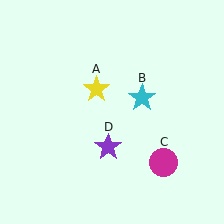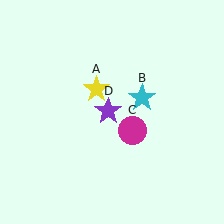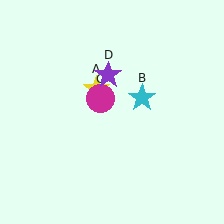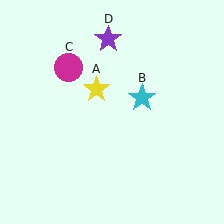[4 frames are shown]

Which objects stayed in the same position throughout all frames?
Yellow star (object A) and cyan star (object B) remained stationary.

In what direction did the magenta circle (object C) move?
The magenta circle (object C) moved up and to the left.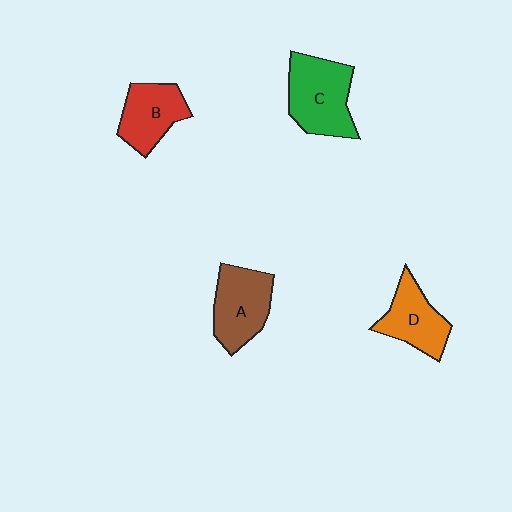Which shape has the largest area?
Shape C (green).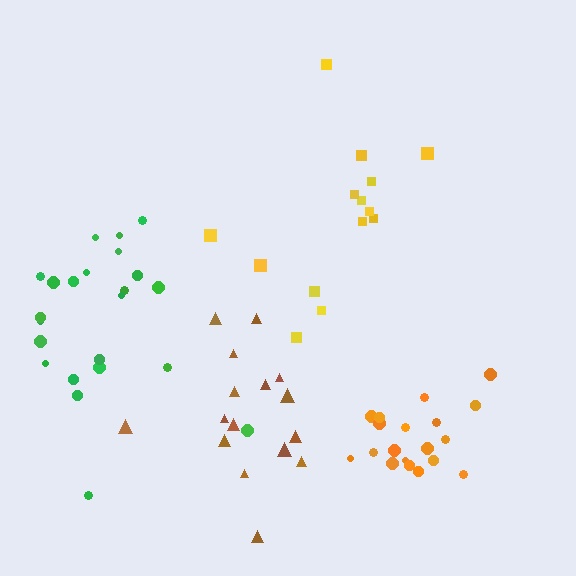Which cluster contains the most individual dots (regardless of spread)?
Green (23).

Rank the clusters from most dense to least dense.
orange, brown, green, yellow.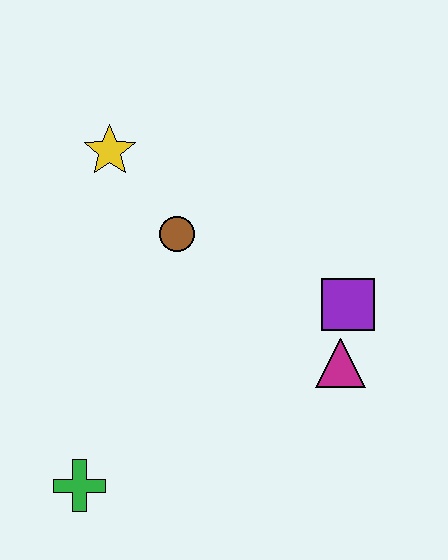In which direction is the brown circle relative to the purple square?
The brown circle is to the left of the purple square.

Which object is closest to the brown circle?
The yellow star is closest to the brown circle.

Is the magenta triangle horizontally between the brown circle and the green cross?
No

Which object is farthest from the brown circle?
The green cross is farthest from the brown circle.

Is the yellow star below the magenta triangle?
No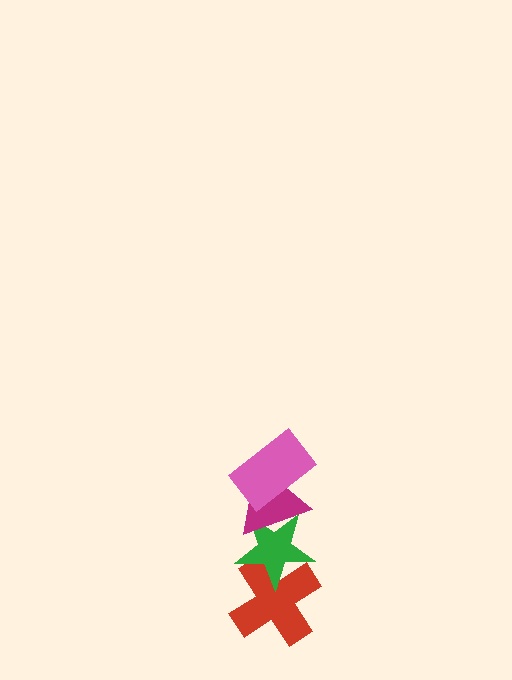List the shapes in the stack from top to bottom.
From top to bottom: the pink rectangle, the magenta triangle, the green star, the red cross.